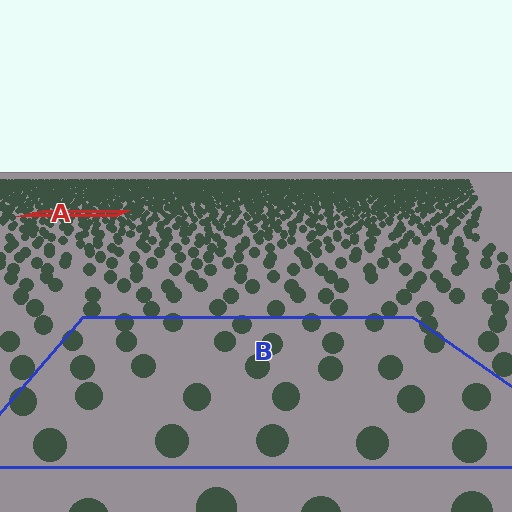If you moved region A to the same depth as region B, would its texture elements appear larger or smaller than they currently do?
They would appear larger. At a closer depth, the same texture elements are projected at a bigger on-screen size.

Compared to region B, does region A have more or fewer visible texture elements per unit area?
Region A has more texture elements per unit area — they are packed more densely because it is farther away.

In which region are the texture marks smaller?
The texture marks are smaller in region A, because it is farther away.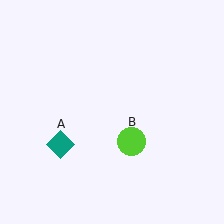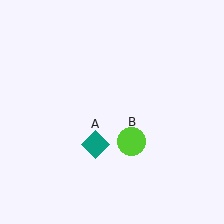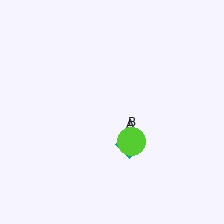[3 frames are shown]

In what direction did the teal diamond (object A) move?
The teal diamond (object A) moved right.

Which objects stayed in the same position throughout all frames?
Lime circle (object B) remained stationary.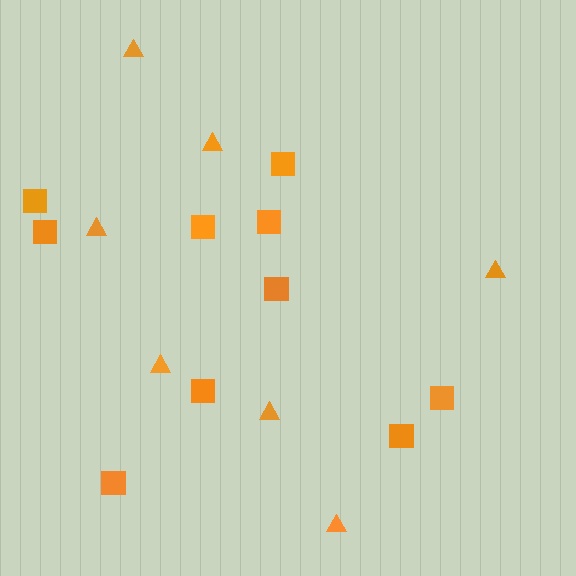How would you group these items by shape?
There are 2 groups: one group of triangles (7) and one group of squares (10).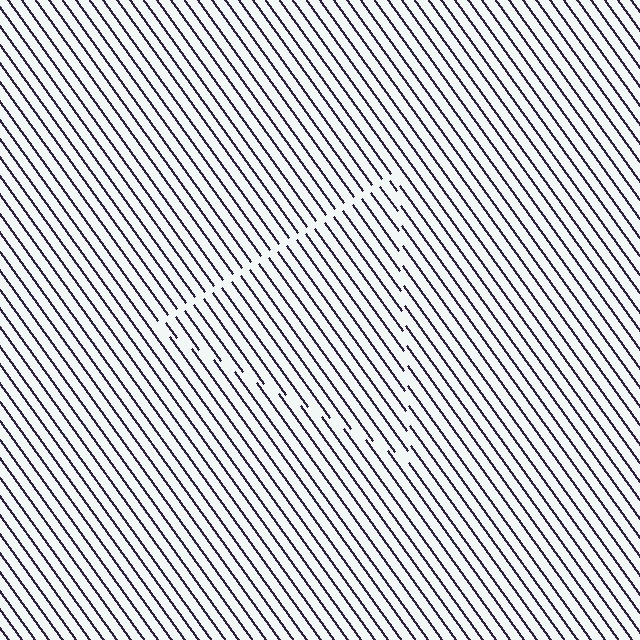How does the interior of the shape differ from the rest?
The interior of the shape contains the same grating, shifted by half a period — the contour is defined by the phase discontinuity where line-ends from the inner and outer gratings abut.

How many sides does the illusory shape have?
3 sides — the line-ends trace a triangle.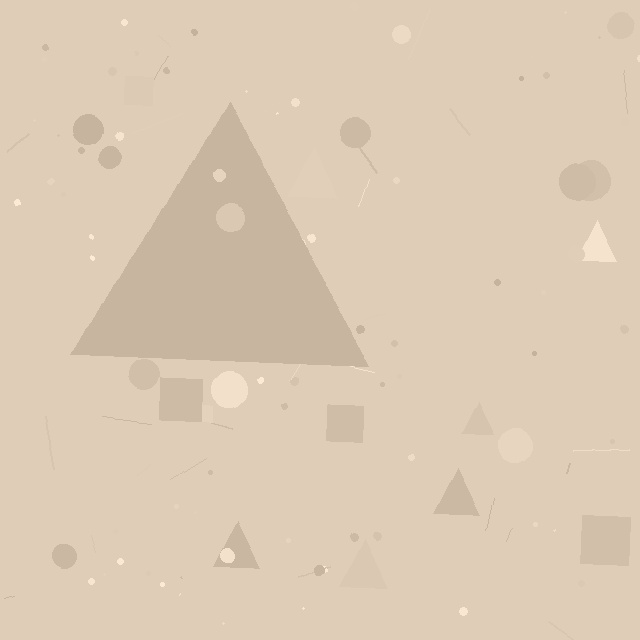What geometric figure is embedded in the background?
A triangle is embedded in the background.